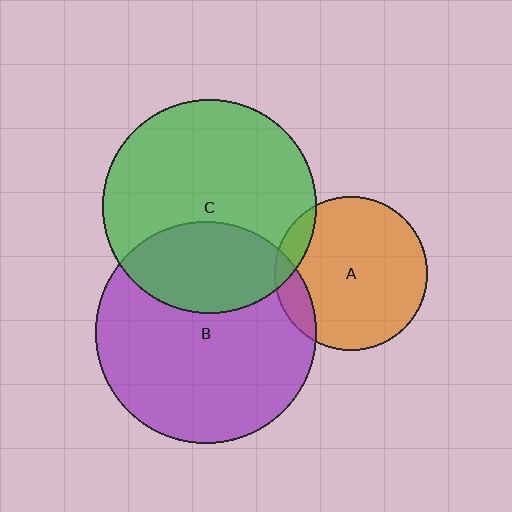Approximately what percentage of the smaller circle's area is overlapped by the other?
Approximately 10%.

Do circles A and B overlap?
Yes.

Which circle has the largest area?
Circle B (purple).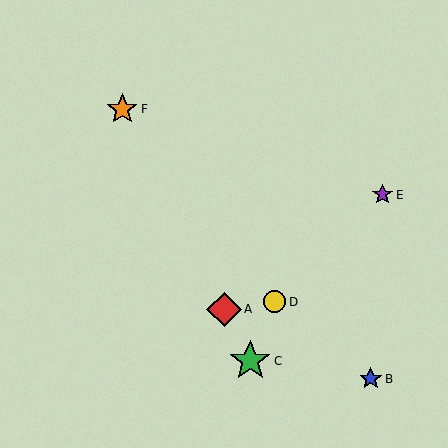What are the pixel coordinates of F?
Object F is at (122, 109).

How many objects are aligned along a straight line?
3 objects (A, C, F) are aligned along a straight line.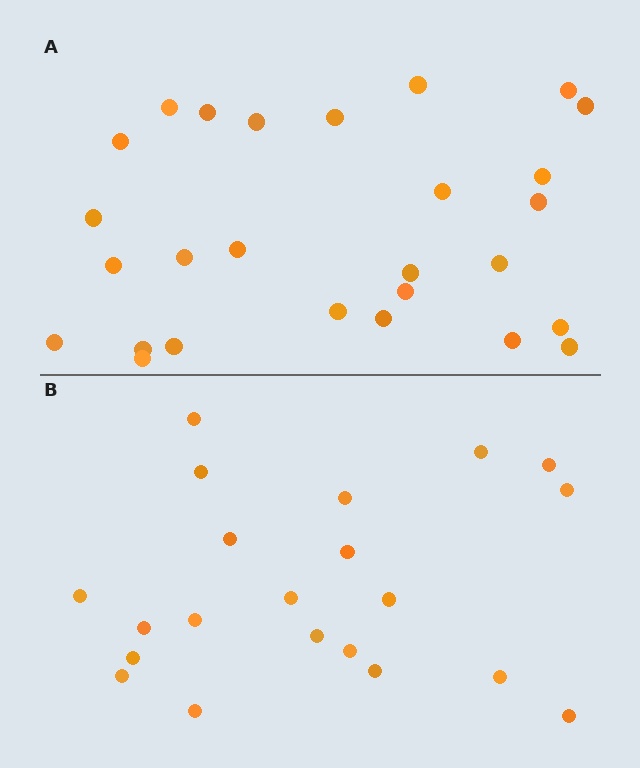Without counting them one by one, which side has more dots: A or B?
Region A (the top region) has more dots.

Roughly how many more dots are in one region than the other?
Region A has about 6 more dots than region B.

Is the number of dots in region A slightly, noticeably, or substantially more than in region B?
Region A has noticeably more, but not dramatically so. The ratio is roughly 1.3 to 1.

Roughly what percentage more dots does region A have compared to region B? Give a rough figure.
About 30% more.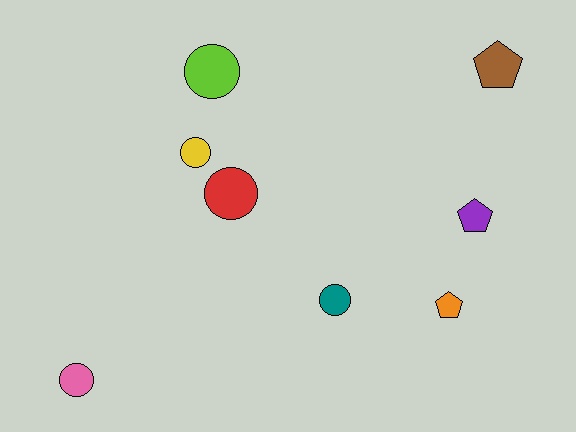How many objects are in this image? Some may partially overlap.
There are 8 objects.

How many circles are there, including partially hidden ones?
There are 5 circles.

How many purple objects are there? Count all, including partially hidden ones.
There is 1 purple object.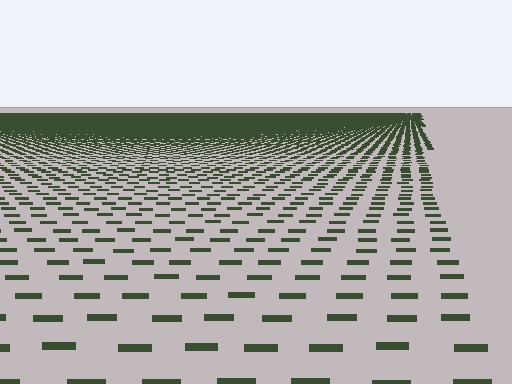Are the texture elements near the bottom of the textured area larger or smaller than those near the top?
Larger. Near the bottom, elements are closer to the viewer and appear at a bigger on-screen size.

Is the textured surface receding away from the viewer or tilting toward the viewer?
The surface is receding away from the viewer. Texture elements get smaller and denser toward the top.